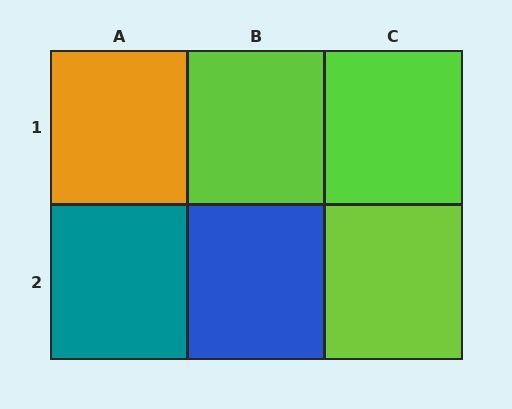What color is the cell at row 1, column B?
Lime.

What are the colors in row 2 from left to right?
Teal, blue, lime.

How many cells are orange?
1 cell is orange.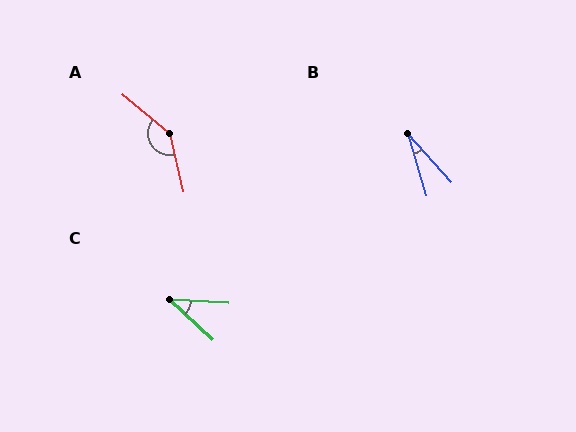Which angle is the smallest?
B, at approximately 25 degrees.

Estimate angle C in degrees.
Approximately 40 degrees.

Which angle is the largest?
A, at approximately 142 degrees.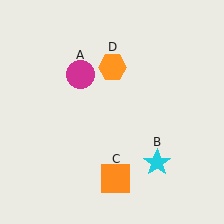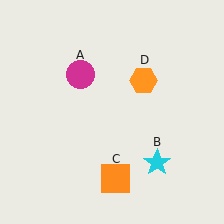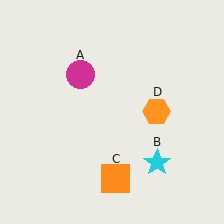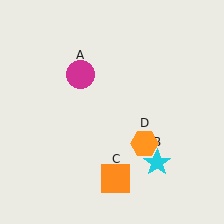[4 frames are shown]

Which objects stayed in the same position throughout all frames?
Magenta circle (object A) and cyan star (object B) and orange square (object C) remained stationary.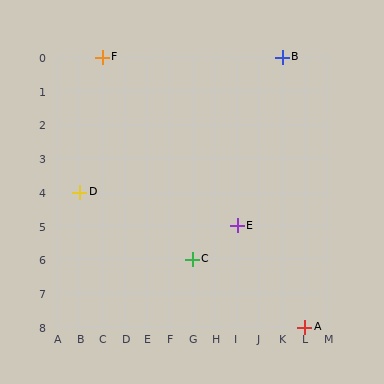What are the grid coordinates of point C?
Point C is at grid coordinates (G, 6).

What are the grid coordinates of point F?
Point F is at grid coordinates (C, 0).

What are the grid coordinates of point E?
Point E is at grid coordinates (I, 5).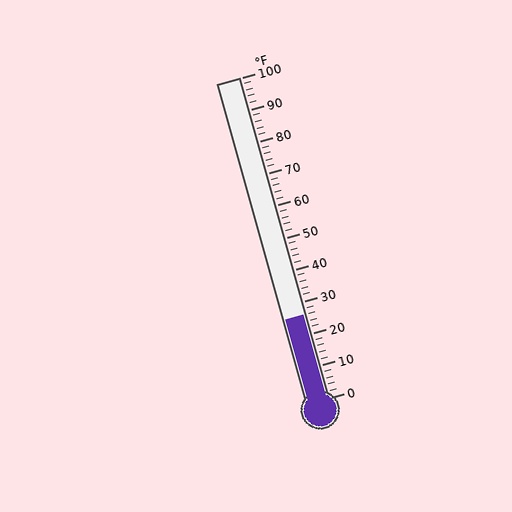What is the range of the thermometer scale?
The thermometer scale ranges from 0°F to 100°F.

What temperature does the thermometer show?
The thermometer shows approximately 26°F.